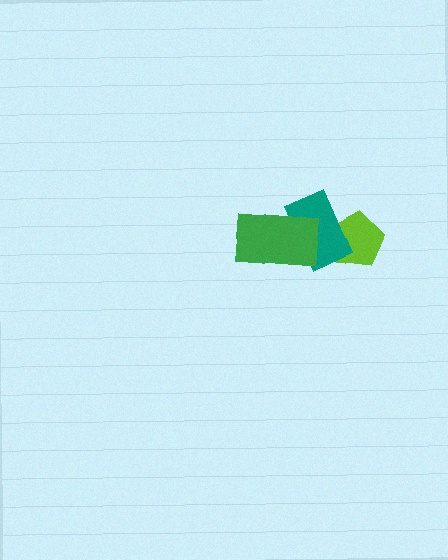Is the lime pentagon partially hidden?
Yes, it is partially covered by another shape.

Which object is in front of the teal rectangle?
The green rectangle is in front of the teal rectangle.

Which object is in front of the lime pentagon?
The teal rectangle is in front of the lime pentagon.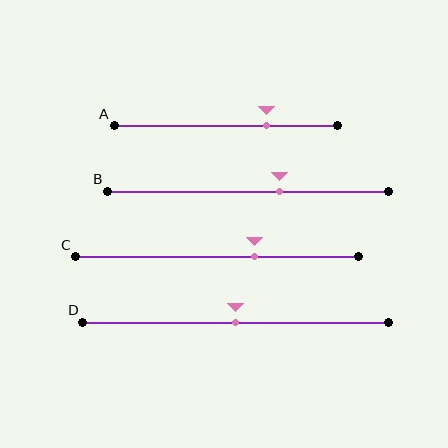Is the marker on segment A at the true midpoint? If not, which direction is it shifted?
No, the marker on segment A is shifted to the right by about 18% of the segment length.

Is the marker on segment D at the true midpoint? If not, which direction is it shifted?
Yes, the marker on segment D is at the true midpoint.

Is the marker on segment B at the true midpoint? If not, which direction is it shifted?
No, the marker on segment B is shifted to the right by about 11% of the segment length.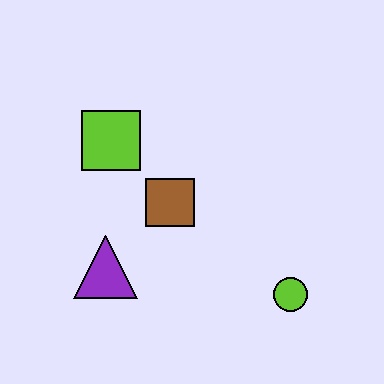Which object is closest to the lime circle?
The brown square is closest to the lime circle.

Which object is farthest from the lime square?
The lime circle is farthest from the lime square.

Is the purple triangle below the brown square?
Yes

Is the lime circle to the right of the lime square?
Yes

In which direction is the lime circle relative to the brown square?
The lime circle is to the right of the brown square.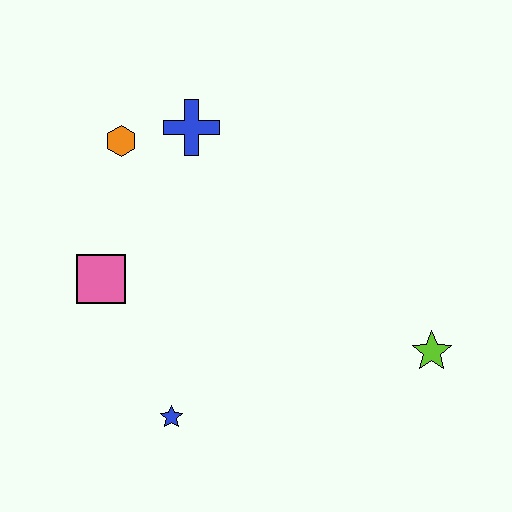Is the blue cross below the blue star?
No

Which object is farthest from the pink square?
The lime star is farthest from the pink square.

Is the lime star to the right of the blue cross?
Yes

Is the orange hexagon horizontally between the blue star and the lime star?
No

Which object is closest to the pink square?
The orange hexagon is closest to the pink square.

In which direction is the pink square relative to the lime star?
The pink square is to the left of the lime star.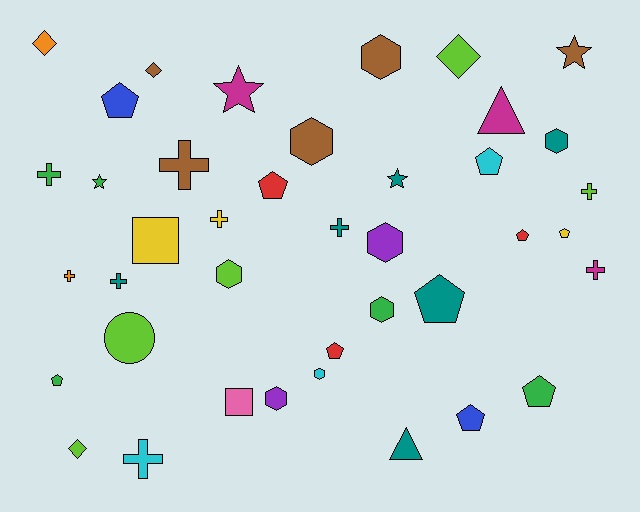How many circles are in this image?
There is 1 circle.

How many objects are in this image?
There are 40 objects.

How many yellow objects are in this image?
There are 3 yellow objects.